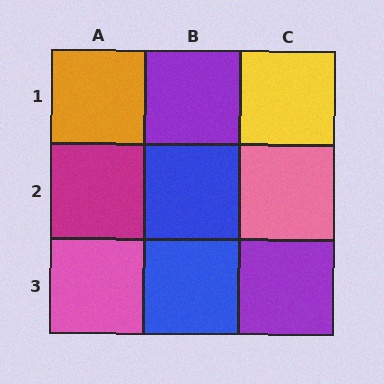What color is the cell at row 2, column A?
Magenta.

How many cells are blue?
2 cells are blue.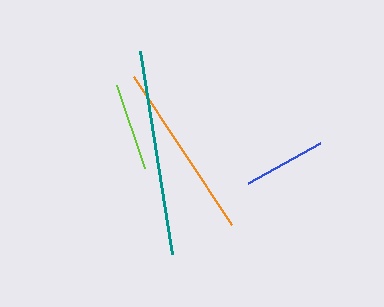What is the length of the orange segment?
The orange segment is approximately 177 pixels long.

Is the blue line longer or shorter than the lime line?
The lime line is longer than the blue line.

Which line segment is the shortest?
The blue line is the shortest at approximately 82 pixels.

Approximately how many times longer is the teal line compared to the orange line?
The teal line is approximately 1.2 times the length of the orange line.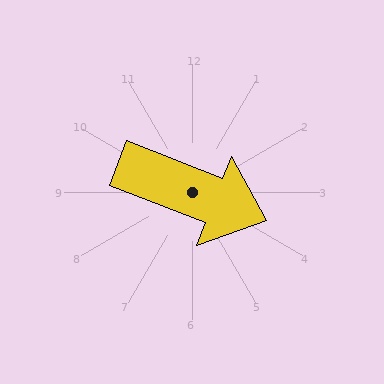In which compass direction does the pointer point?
East.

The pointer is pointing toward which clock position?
Roughly 4 o'clock.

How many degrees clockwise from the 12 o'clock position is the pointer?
Approximately 111 degrees.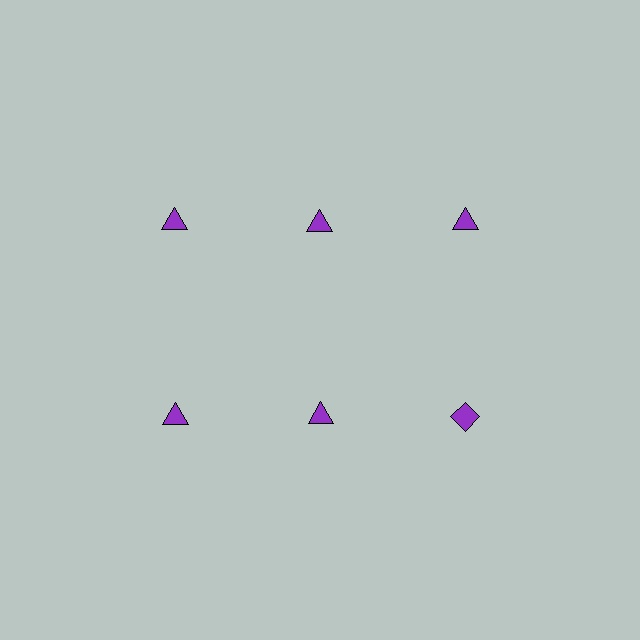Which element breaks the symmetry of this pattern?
The purple diamond in the second row, center column breaks the symmetry. All other shapes are purple triangles.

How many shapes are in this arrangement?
There are 6 shapes arranged in a grid pattern.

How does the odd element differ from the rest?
It has a different shape: diamond instead of triangle.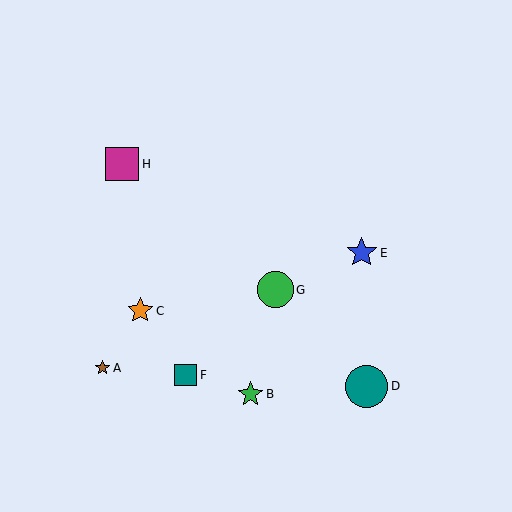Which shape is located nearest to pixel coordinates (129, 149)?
The magenta square (labeled H) at (122, 164) is nearest to that location.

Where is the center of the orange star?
The center of the orange star is at (140, 311).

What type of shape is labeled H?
Shape H is a magenta square.